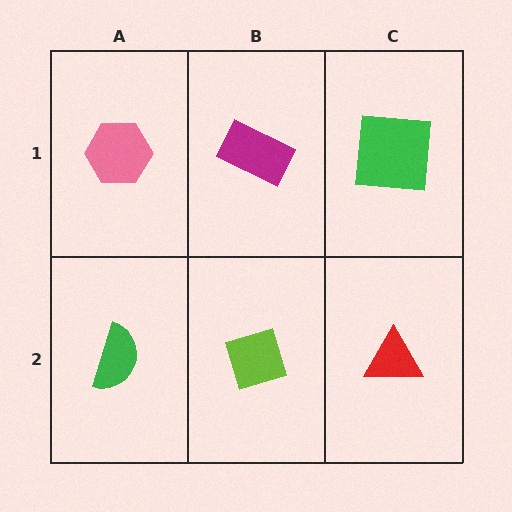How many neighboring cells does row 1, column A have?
2.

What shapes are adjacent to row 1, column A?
A green semicircle (row 2, column A), a magenta rectangle (row 1, column B).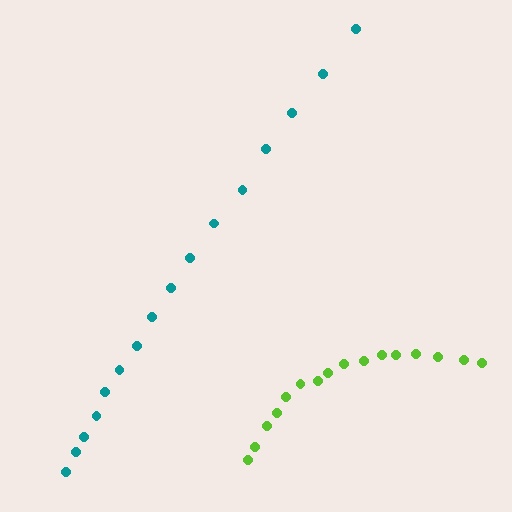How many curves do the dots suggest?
There are 2 distinct paths.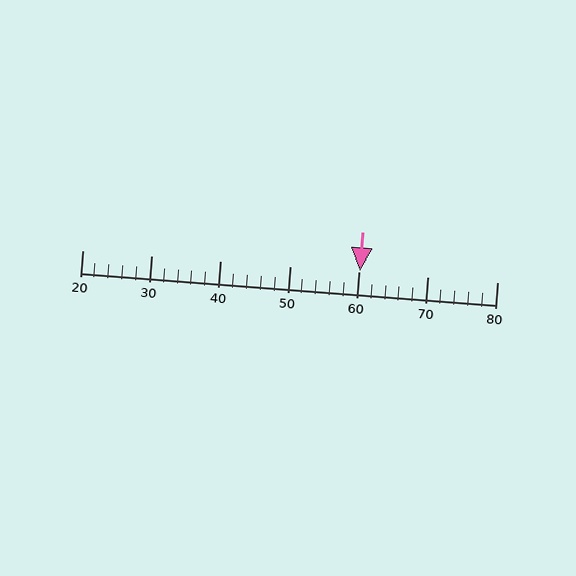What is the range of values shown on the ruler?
The ruler shows values from 20 to 80.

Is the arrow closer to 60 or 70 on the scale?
The arrow is closer to 60.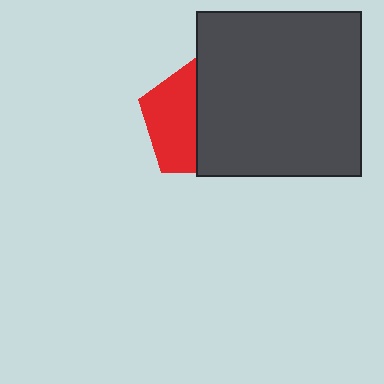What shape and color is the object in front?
The object in front is a dark gray square.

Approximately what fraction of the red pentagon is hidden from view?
Roughly 55% of the red pentagon is hidden behind the dark gray square.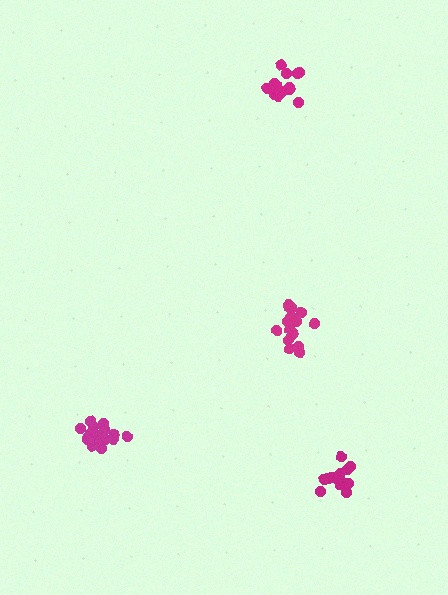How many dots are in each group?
Group 1: 17 dots, Group 2: 14 dots, Group 3: 17 dots, Group 4: 14 dots (62 total).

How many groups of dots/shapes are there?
There are 4 groups.